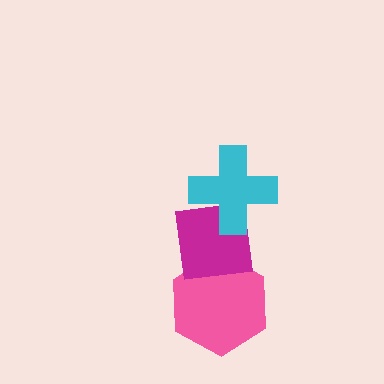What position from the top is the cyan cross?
The cyan cross is 1st from the top.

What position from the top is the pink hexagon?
The pink hexagon is 3rd from the top.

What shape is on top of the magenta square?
The cyan cross is on top of the magenta square.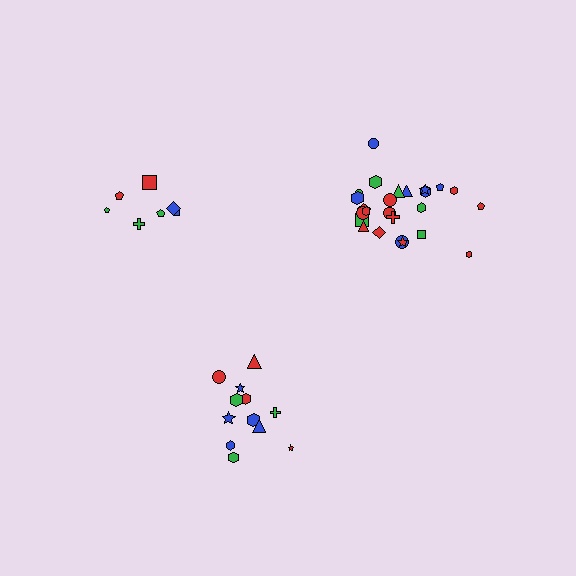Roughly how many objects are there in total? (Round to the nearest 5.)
Roughly 45 objects in total.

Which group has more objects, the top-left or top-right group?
The top-right group.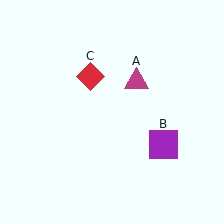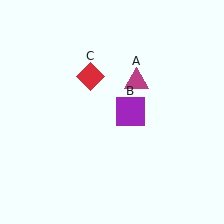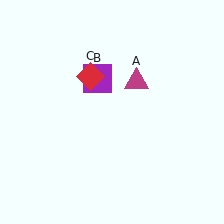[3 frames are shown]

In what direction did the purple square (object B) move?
The purple square (object B) moved up and to the left.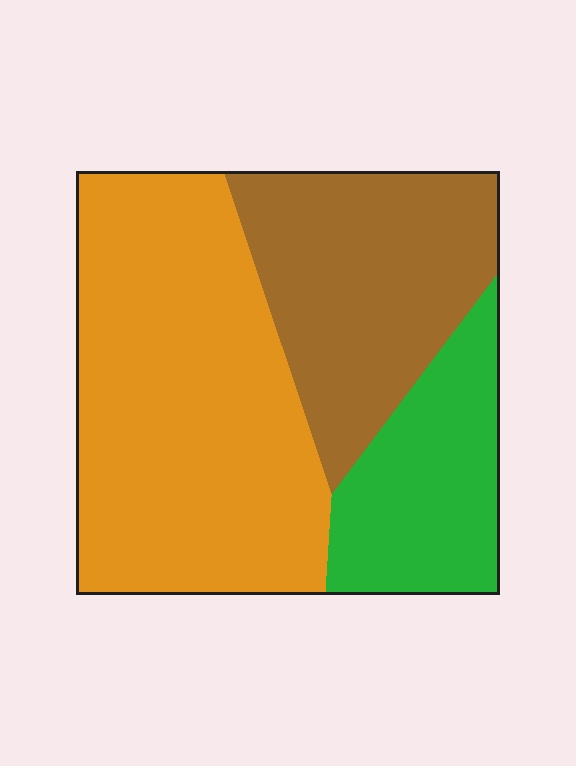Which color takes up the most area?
Orange, at roughly 50%.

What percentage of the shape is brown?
Brown covers roughly 30% of the shape.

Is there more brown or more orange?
Orange.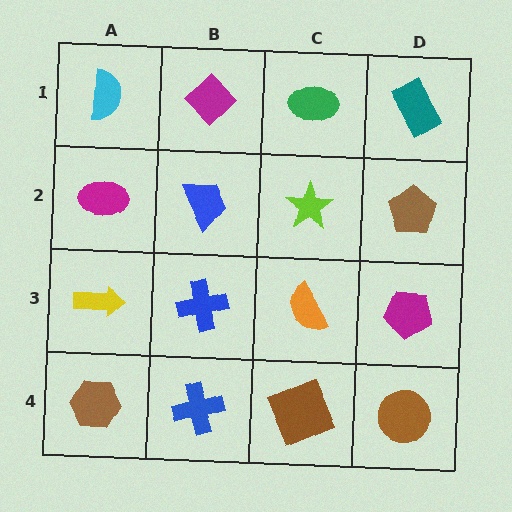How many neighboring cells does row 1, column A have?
2.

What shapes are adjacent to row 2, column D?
A teal rectangle (row 1, column D), a magenta pentagon (row 3, column D), a lime star (row 2, column C).